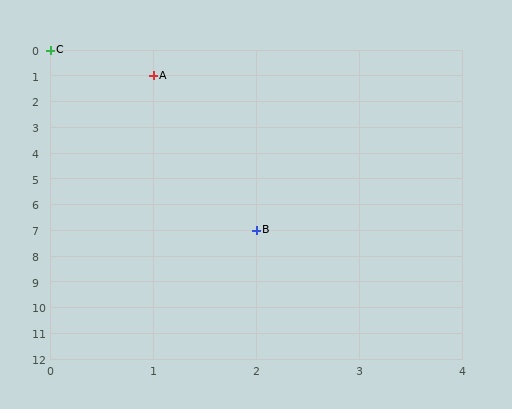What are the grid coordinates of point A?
Point A is at grid coordinates (1, 1).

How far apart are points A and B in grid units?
Points A and B are 1 column and 6 rows apart (about 6.1 grid units diagonally).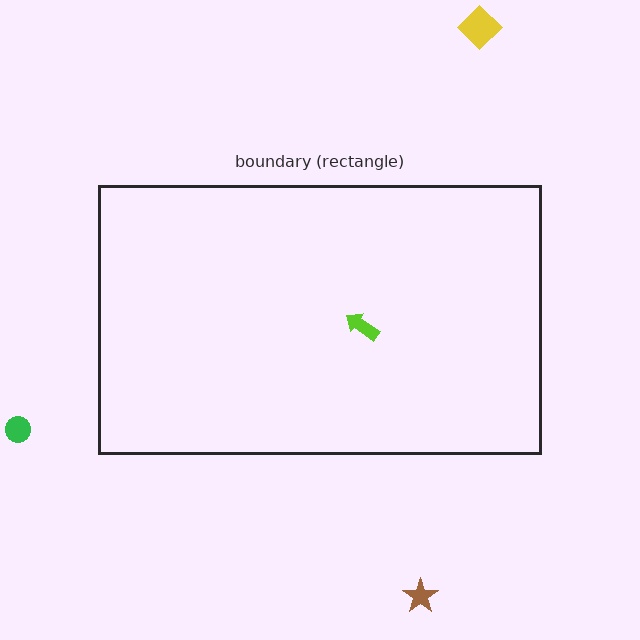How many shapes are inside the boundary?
1 inside, 3 outside.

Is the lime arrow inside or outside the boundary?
Inside.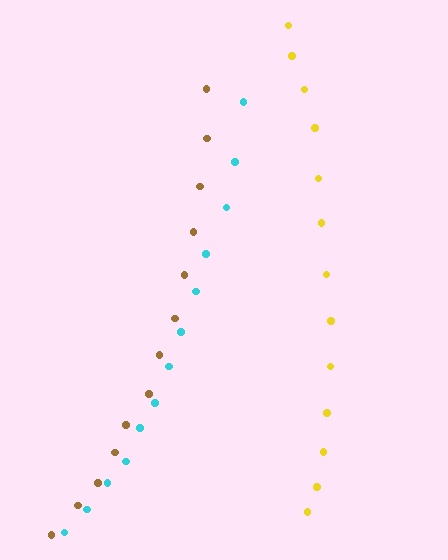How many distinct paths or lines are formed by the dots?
There are 3 distinct paths.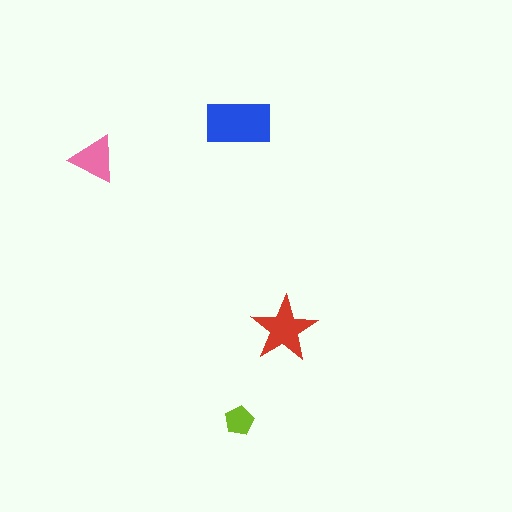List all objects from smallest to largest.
The lime pentagon, the pink triangle, the red star, the blue rectangle.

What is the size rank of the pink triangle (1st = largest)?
3rd.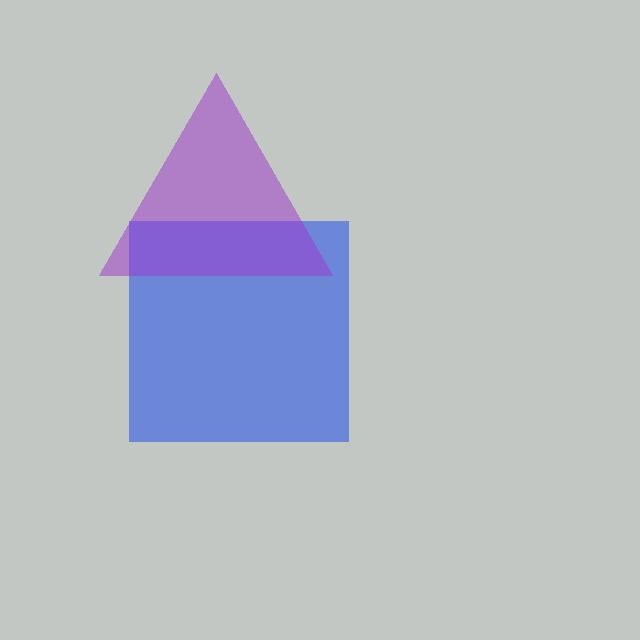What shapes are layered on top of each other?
The layered shapes are: a blue square, a purple triangle.